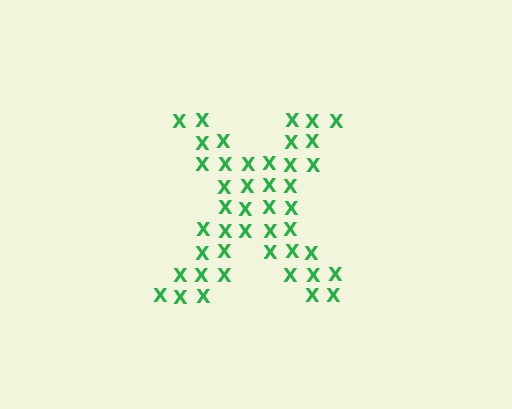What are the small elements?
The small elements are letter X's.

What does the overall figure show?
The overall figure shows the letter X.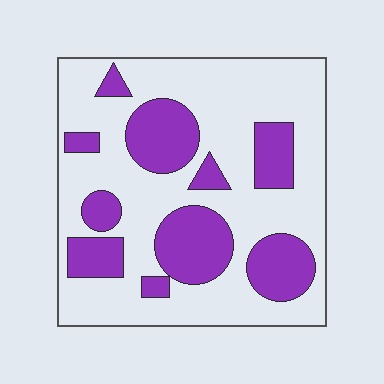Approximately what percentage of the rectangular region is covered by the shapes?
Approximately 30%.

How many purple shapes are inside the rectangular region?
10.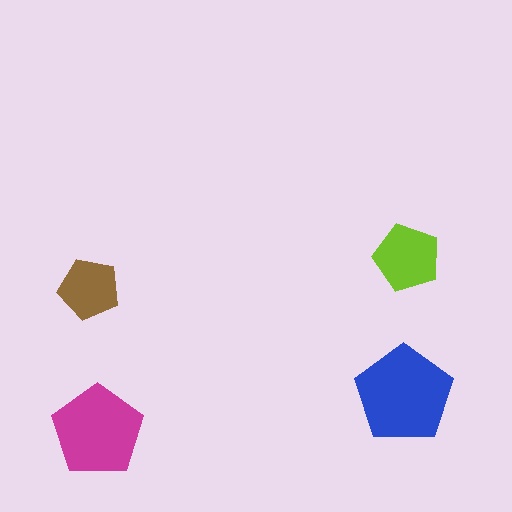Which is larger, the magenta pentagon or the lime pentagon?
The magenta one.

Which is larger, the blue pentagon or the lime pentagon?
The blue one.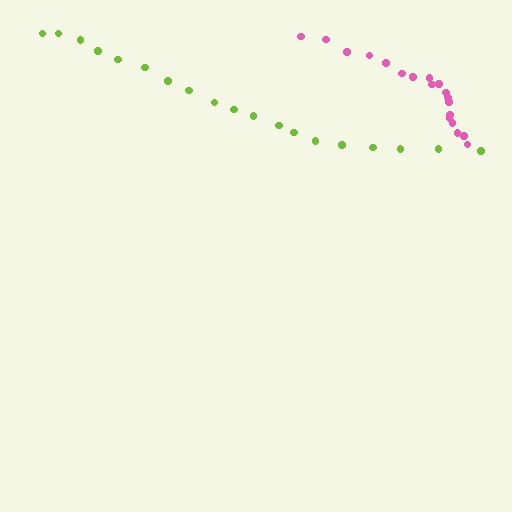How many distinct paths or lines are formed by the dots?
There are 2 distinct paths.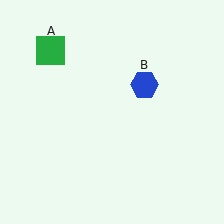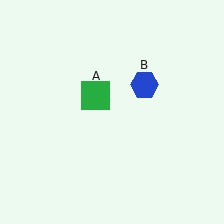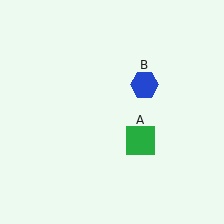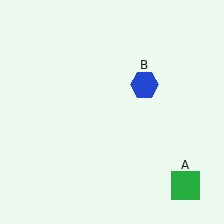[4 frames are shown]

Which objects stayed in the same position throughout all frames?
Blue hexagon (object B) remained stationary.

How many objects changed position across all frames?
1 object changed position: green square (object A).